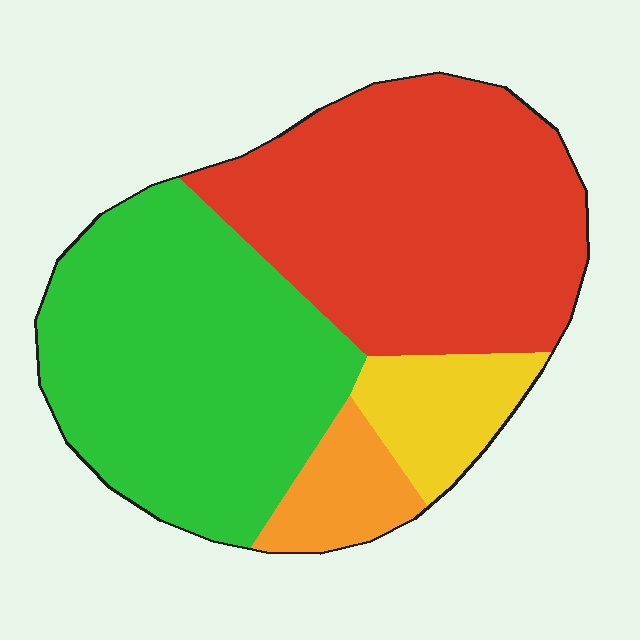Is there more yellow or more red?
Red.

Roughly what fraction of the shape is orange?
Orange takes up less than a quarter of the shape.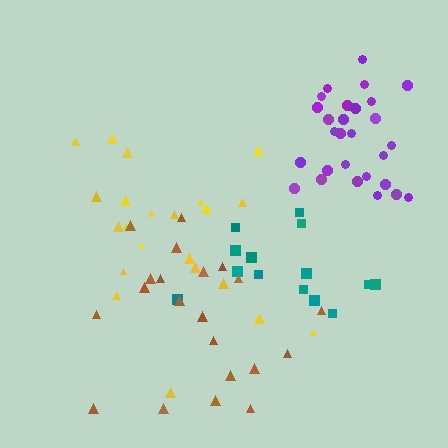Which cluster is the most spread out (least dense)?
Yellow.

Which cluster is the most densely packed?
Purple.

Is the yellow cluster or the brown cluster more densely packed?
Brown.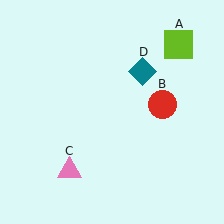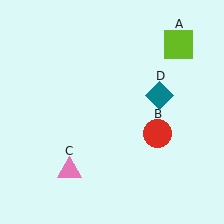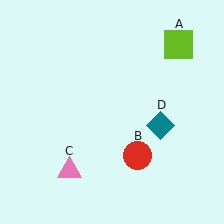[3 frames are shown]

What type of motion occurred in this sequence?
The red circle (object B), teal diamond (object D) rotated clockwise around the center of the scene.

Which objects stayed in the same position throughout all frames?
Lime square (object A) and pink triangle (object C) remained stationary.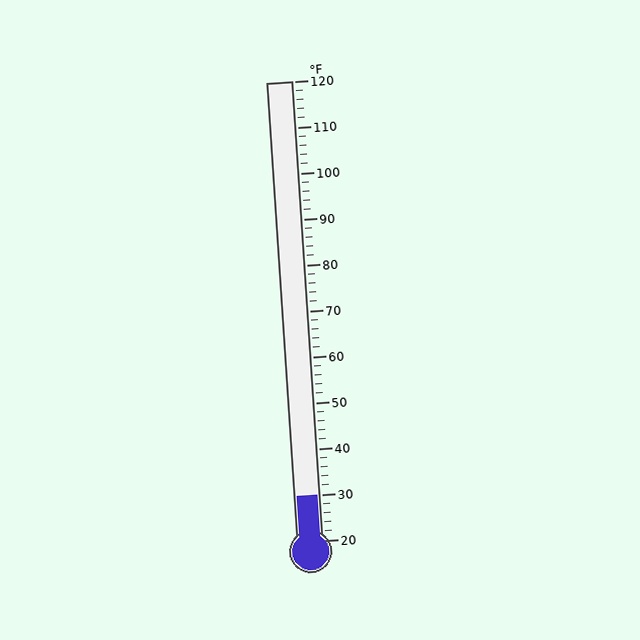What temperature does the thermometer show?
The thermometer shows approximately 30°F.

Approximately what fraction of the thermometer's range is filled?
The thermometer is filled to approximately 10% of its range.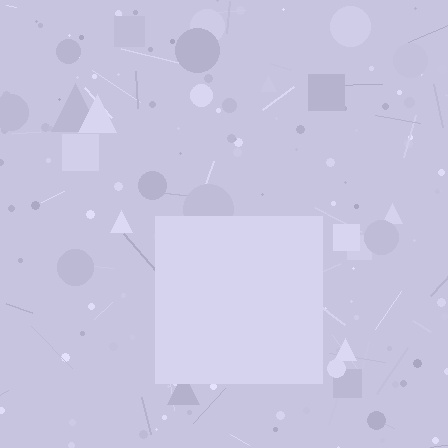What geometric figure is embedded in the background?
A square is embedded in the background.